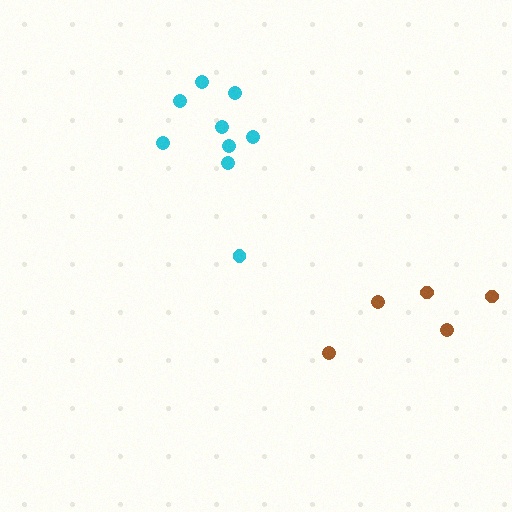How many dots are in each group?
Group 1: 5 dots, Group 2: 10 dots (15 total).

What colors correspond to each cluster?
The clusters are colored: brown, cyan.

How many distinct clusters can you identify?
There are 2 distinct clusters.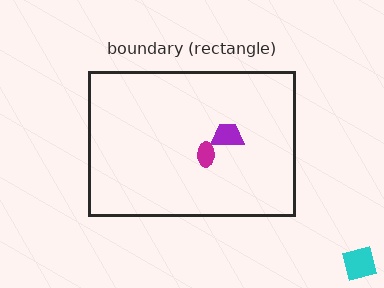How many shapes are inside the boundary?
2 inside, 1 outside.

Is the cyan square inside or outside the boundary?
Outside.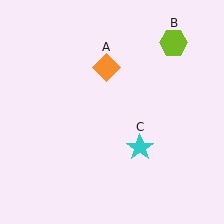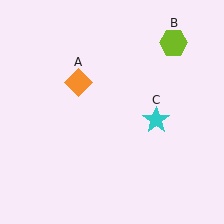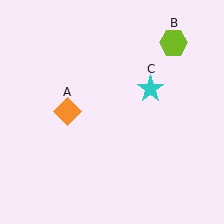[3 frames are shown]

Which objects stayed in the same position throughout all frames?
Lime hexagon (object B) remained stationary.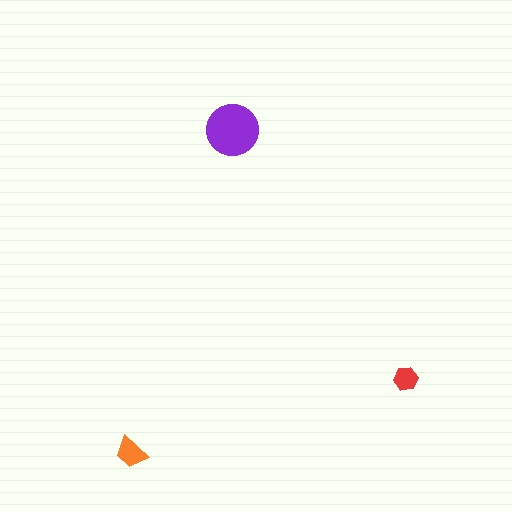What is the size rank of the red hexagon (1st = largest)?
3rd.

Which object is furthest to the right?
The red hexagon is rightmost.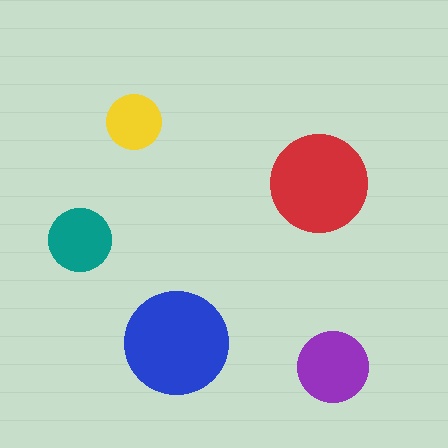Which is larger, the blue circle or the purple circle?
The blue one.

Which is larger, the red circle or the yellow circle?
The red one.